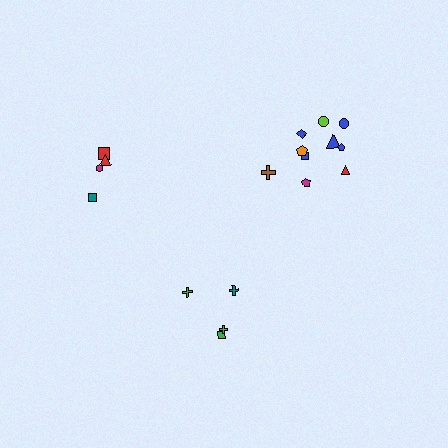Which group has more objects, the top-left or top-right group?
The top-right group.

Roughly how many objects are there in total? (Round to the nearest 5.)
Roughly 20 objects in total.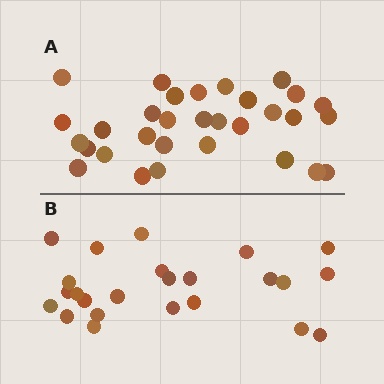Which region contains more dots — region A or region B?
Region A (the top region) has more dots.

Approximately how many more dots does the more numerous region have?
Region A has roughly 8 or so more dots than region B.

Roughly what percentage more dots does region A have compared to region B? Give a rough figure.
About 30% more.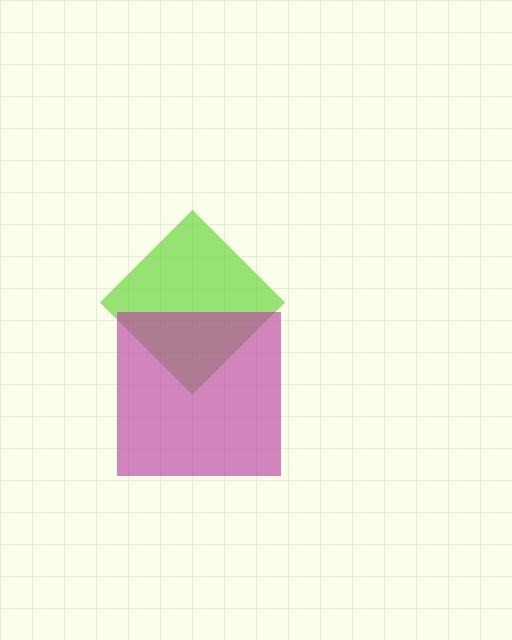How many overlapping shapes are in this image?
There are 2 overlapping shapes in the image.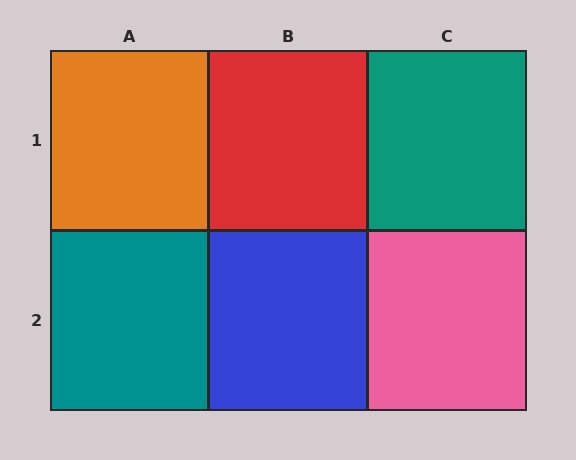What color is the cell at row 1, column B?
Red.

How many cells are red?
1 cell is red.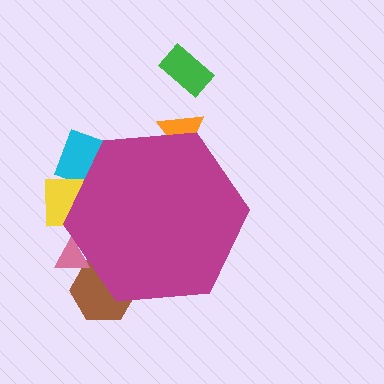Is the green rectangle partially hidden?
No, the green rectangle is fully visible.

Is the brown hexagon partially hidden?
Yes, the brown hexagon is partially hidden behind the magenta hexagon.